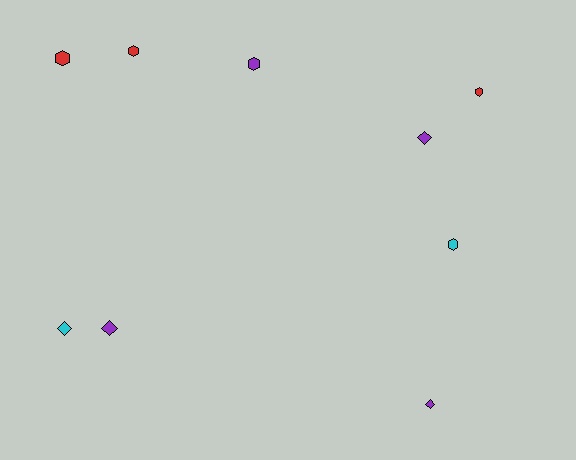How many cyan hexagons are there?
There is 1 cyan hexagon.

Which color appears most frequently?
Purple, with 4 objects.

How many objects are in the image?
There are 9 objects.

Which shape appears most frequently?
Hexagon, with 5 objects.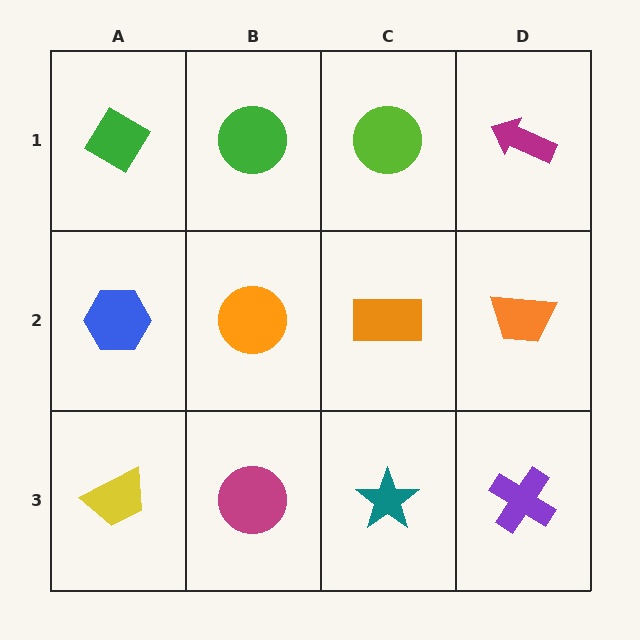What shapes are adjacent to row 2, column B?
A green circle (row 1, column B), a magenta circle (row 3, column B), a blue hexagon (row 2, column A), an orange rectangle (row 2, column C).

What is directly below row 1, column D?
An orange trapezoid.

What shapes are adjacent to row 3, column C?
An orange rectangle (row 2, column C), a magenta circle (row 3, column B), a purple cross (row 3, column D).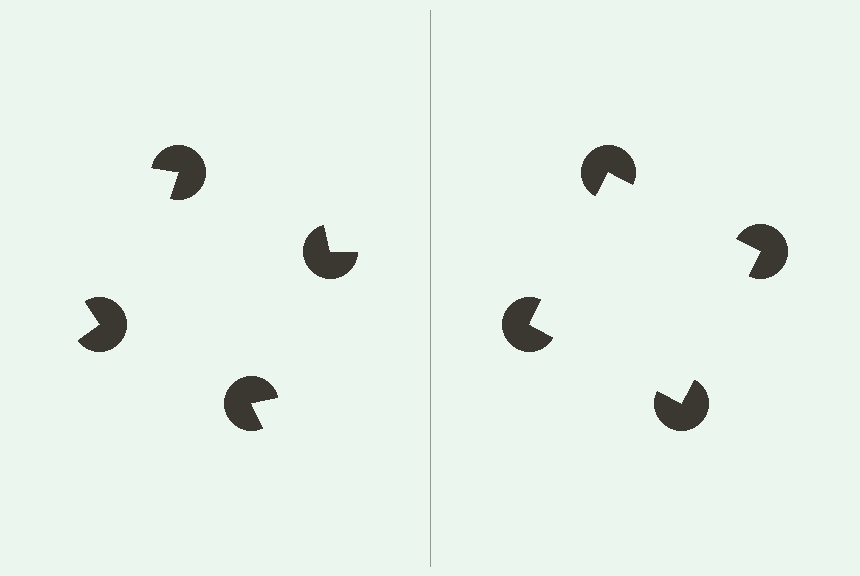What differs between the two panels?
The pac-man discs are positioned identically on both sides; only the wedge orientations differ. On the right they align to a square; on the left they are misaligned.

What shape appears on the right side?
An illusory square.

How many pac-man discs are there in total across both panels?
8 — 4 on each side.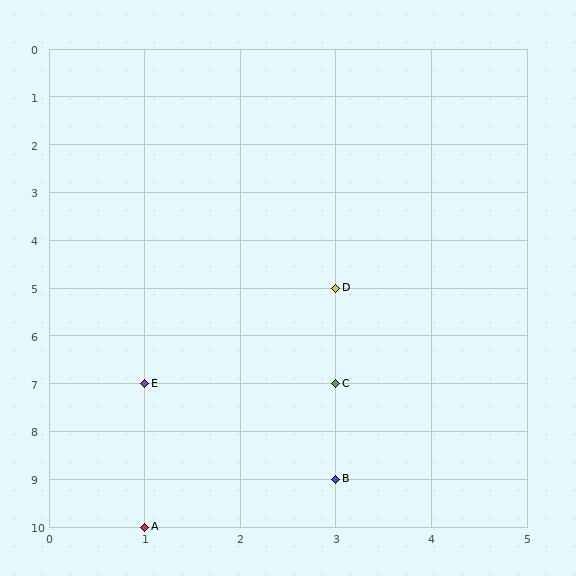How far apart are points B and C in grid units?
Points B and C are 2 rows apart.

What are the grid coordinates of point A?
Point A is at grid coordinates (1, 10).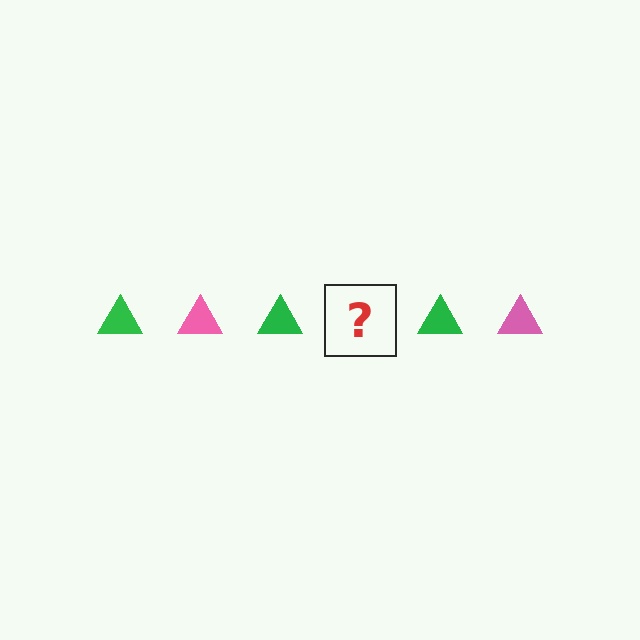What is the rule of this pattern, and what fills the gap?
The rule is that the pattern cycles through green, pink triangles. The gap should be filled with a pink triangle.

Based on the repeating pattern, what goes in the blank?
The blank should be a pink triangle.